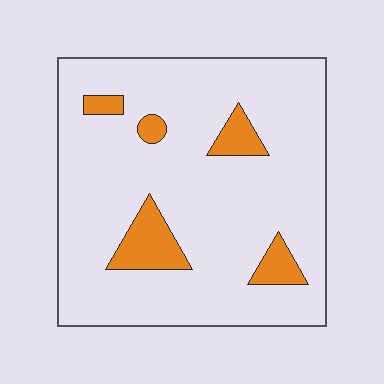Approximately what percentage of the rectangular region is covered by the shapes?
Approximately 10%.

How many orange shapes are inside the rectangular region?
5.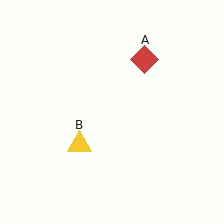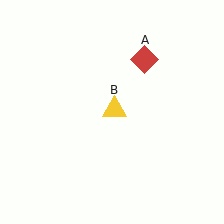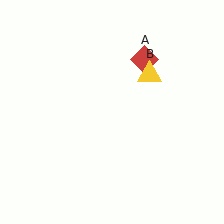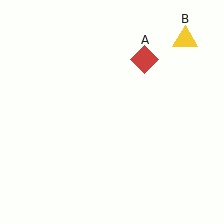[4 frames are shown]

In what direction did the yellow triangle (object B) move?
The yellow triangle (object B) moved up and to the right.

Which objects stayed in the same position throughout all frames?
Red diamond (object A) remained stationary.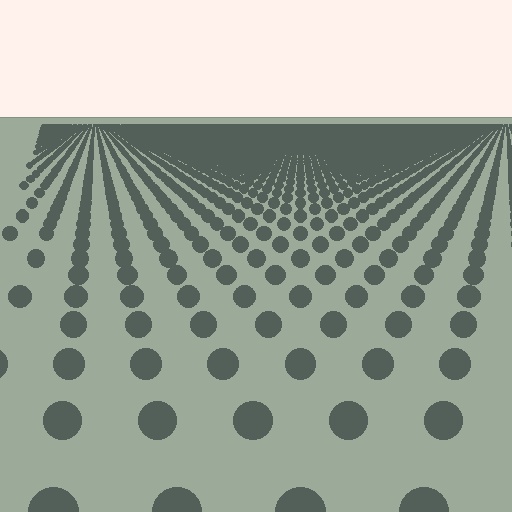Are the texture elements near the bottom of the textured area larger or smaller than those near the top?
Larger. Near the bottom, elements are closer to the viewer and appear at a bigger on-screen size.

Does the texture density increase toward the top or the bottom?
Density increases toward the top.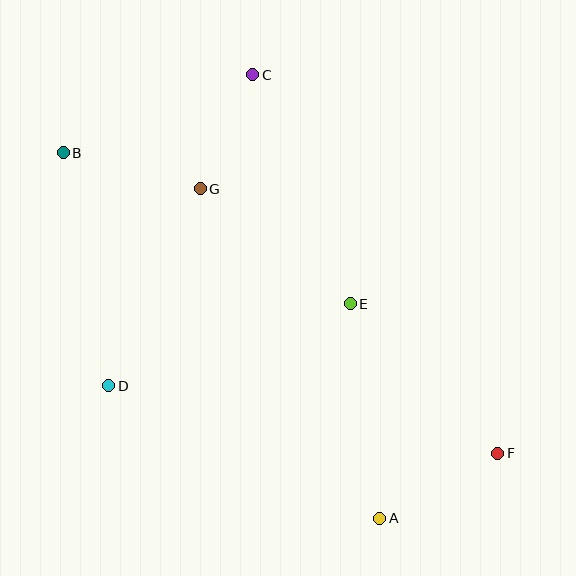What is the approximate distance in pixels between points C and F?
The distance between C and F is approximately 451 pixels.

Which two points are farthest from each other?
Points B and F are farthest from each other.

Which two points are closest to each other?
Points C and G are closest to each other.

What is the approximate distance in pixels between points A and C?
The distance between A and C is approximately 461 pixels.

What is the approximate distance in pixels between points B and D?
The distance between B and D is approximately 238 pixels.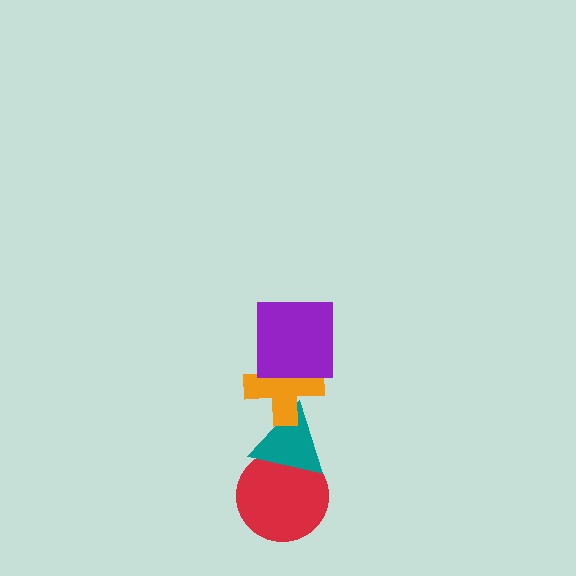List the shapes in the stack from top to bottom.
From top to bottom: the purple square, the orange cross, the teal triangle, the red circle.